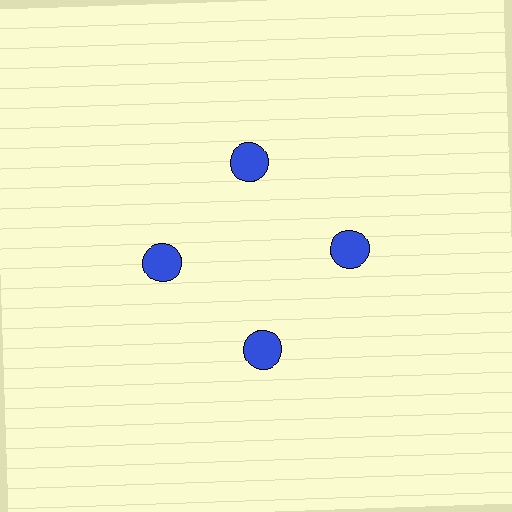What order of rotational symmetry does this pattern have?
This pattern has 4-fold rotational symmetry.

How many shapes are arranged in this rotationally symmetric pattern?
There are 4 shapes, arranged in 4 groups of 1.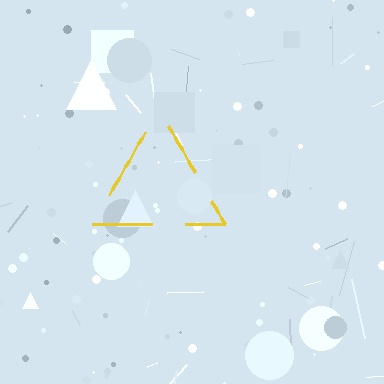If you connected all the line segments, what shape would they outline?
They would outline a triangle.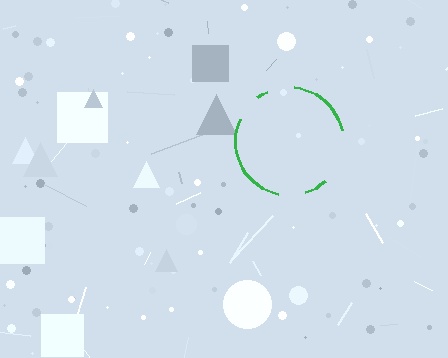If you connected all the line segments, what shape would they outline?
They would outline a circle.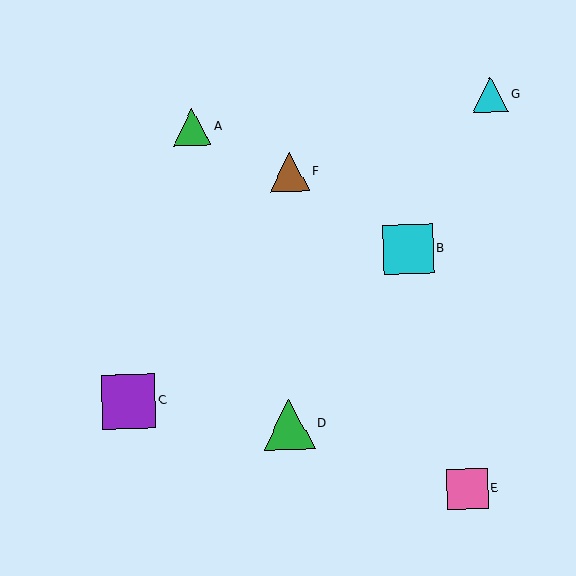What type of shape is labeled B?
Shape B is a cyan square.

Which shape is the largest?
The purple square (labeled C) is the largest.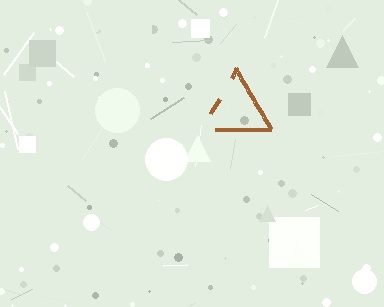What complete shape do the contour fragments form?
The contour fragments form a triangle.